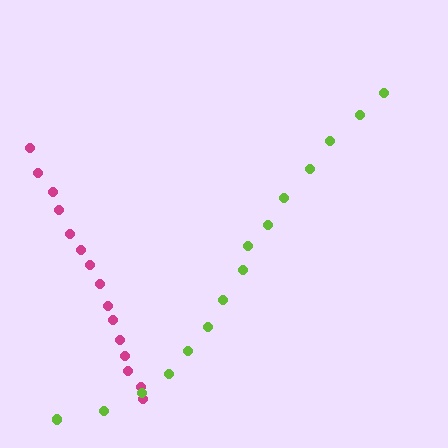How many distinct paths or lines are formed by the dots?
There are 2 distinct paths.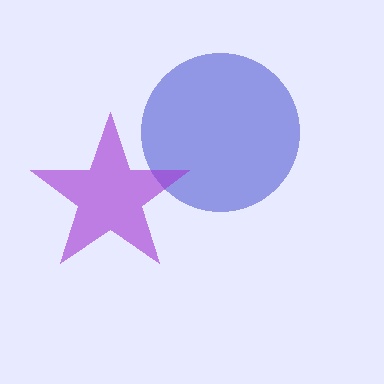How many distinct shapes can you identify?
There are 2 distinct shapes: a blue circle, a purple star.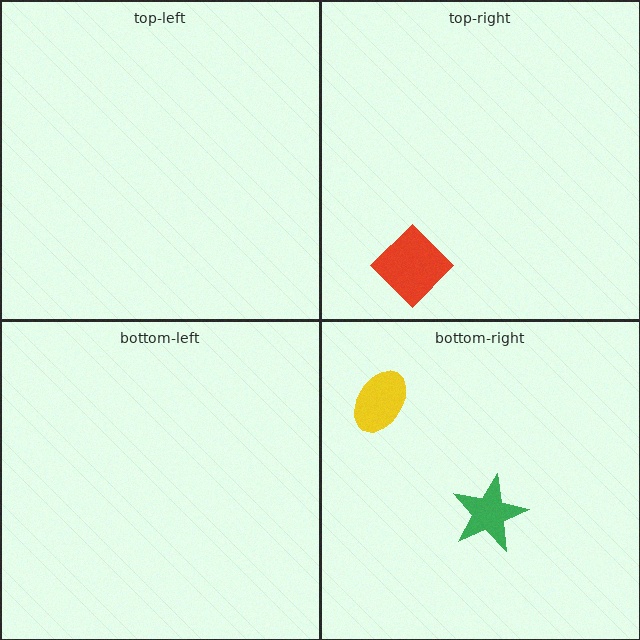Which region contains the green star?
The bottom-right region.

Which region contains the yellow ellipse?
The bottom-right region.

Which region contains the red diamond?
The top-right region.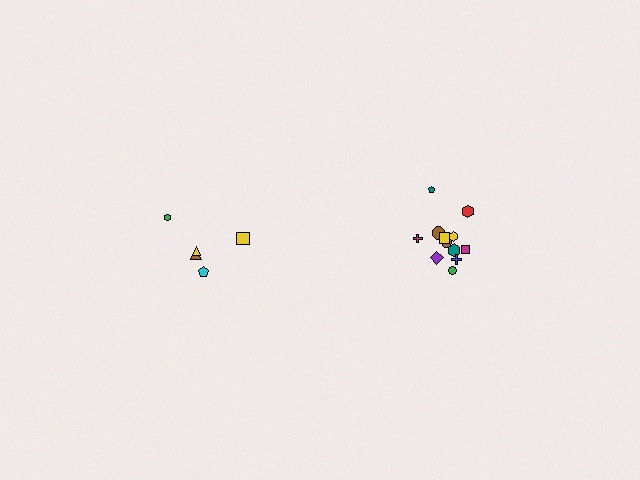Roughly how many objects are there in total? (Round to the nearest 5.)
Roughly 15 objects in total.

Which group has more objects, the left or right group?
The right group.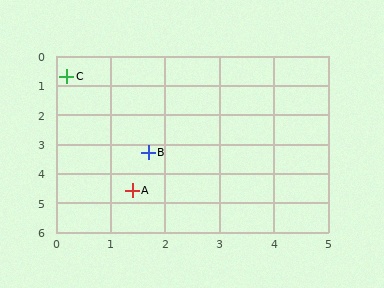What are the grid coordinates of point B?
Point B is at approximately (1.7, 3.3).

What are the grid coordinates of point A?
Point A is at approximately (1.4, 4.6).